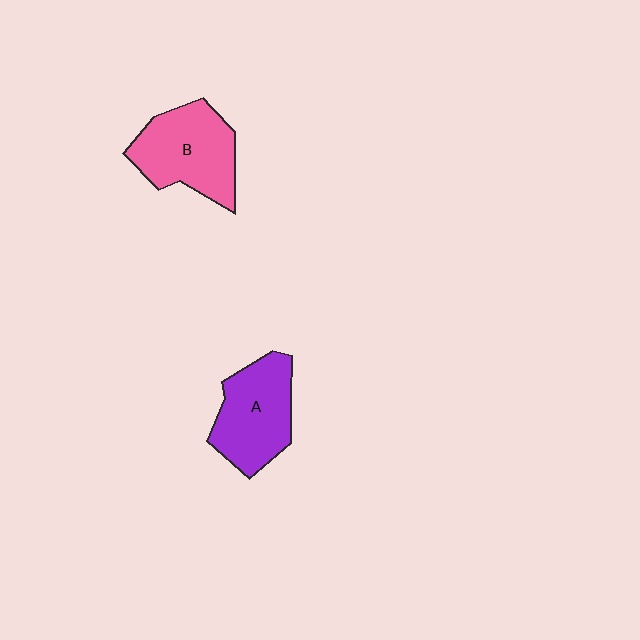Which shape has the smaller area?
Shape A (purple).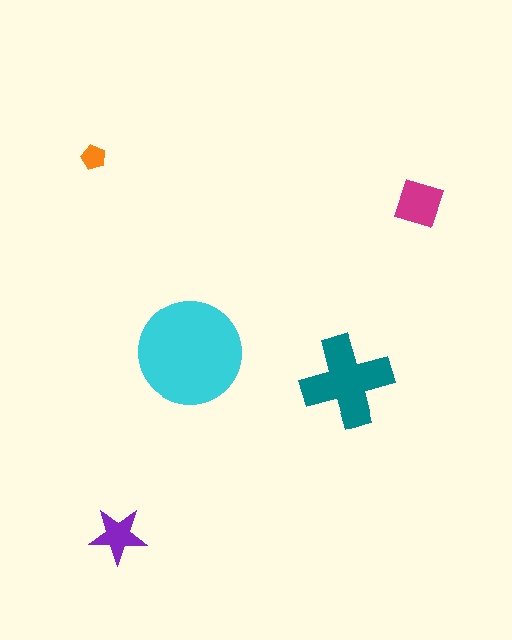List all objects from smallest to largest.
The orange pentagon, the purple star, the magenta square, the teal cross, the cyan circle.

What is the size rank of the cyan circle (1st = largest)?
1st.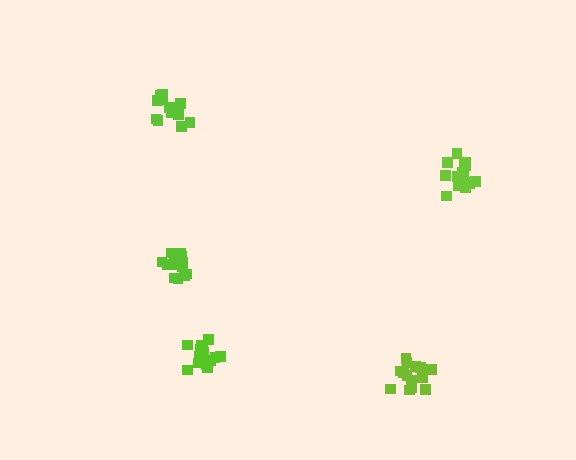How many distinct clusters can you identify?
There are 5 distinct clusters.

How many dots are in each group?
Group 1: 14 dots, Group 2: 12 dots, Group 3: 15 dots, Group 4: 15 dots, Group 5: 15 dots (71 total).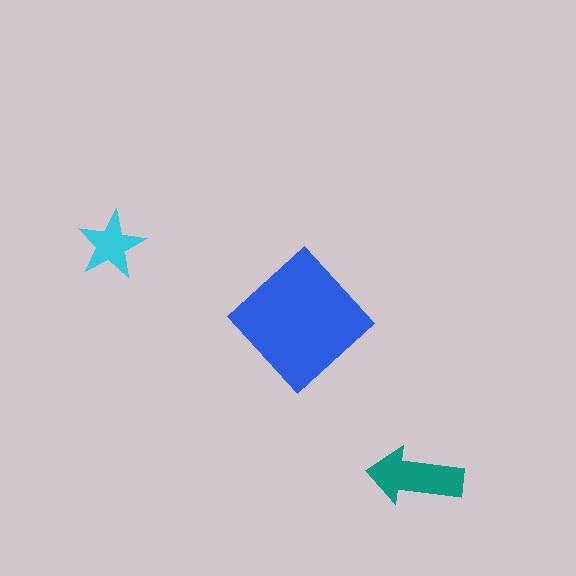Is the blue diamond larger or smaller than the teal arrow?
Larger.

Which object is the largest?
The blue diamond.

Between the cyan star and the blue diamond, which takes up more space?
The blue diamond.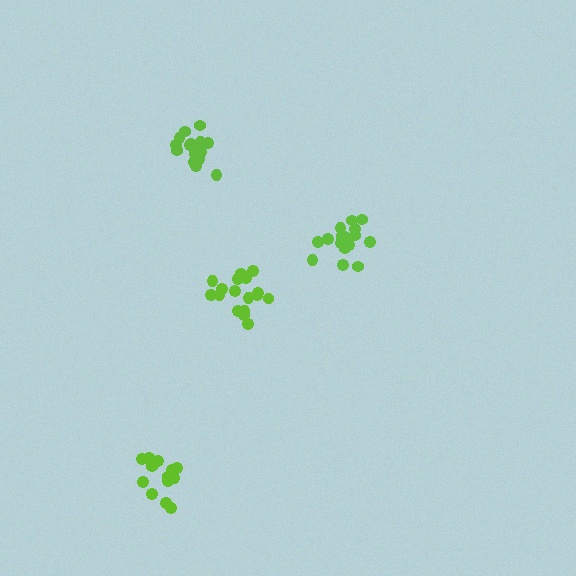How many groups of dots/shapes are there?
There are 4 groups.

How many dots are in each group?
Group 1: 16 dots, Group 2: 17 dots, Group 3: 18 dots, Group 4: 17 dots (68 total).